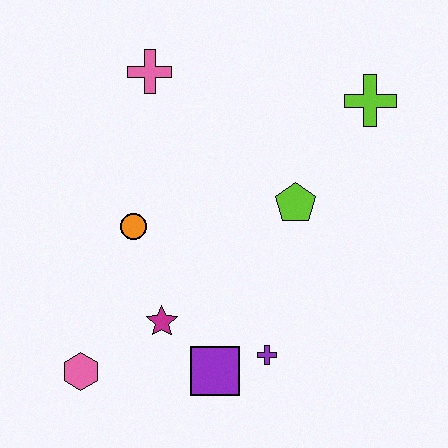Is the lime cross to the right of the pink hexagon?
Yes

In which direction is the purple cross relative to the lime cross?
The purple cross is below the lime cross.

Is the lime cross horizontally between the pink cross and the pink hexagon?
No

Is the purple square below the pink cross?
Yes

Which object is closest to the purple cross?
The purple square is closest to the purple cross.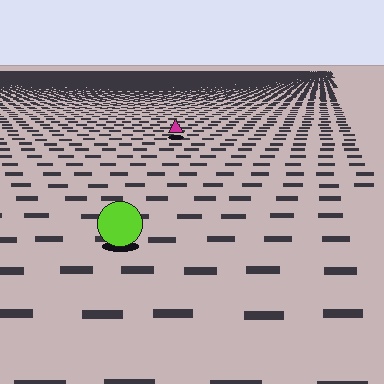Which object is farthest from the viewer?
The magenta triangle is farthest from the viewer. It appears smaller and the ground texture around it is denser.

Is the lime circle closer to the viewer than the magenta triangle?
Yes. The lime circle is closer — you can tell from the texture gradient: the ground texture is coarser near it.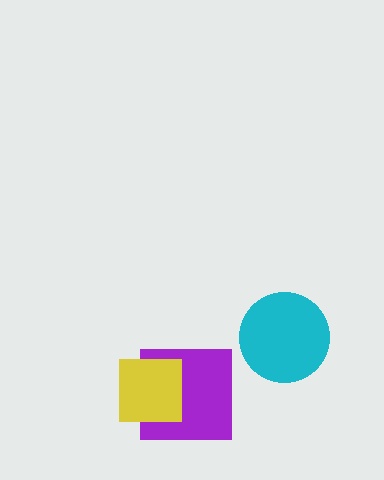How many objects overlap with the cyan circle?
0 objects overlap with the cyan circle.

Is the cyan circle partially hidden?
No, no other shape covers it.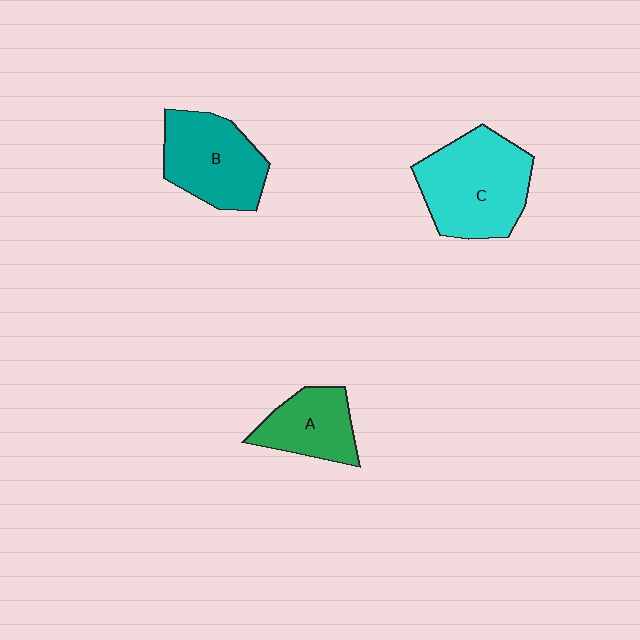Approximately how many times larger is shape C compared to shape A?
Approximately 1.7 times.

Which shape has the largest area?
Shape C (cyan).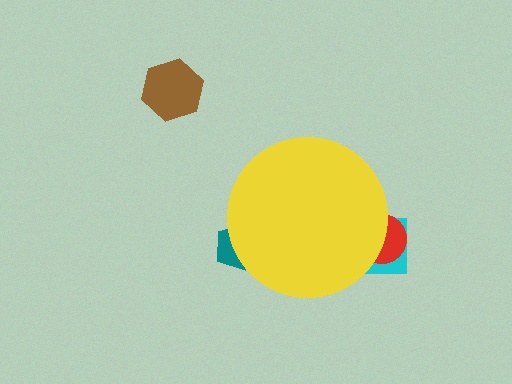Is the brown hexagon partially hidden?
No, the brown hexagon is fully visible.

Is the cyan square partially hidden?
Yes, the cyan square is partially hidden behind the yellow circle.